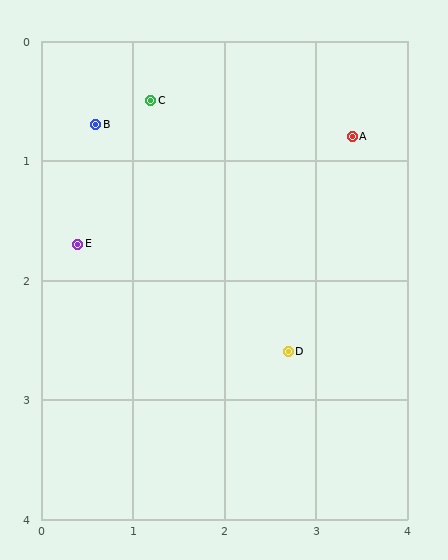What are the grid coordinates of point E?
Point E is at approximately (0.4, 1.7).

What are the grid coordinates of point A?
Point A is at approximately (3.4, 0.8).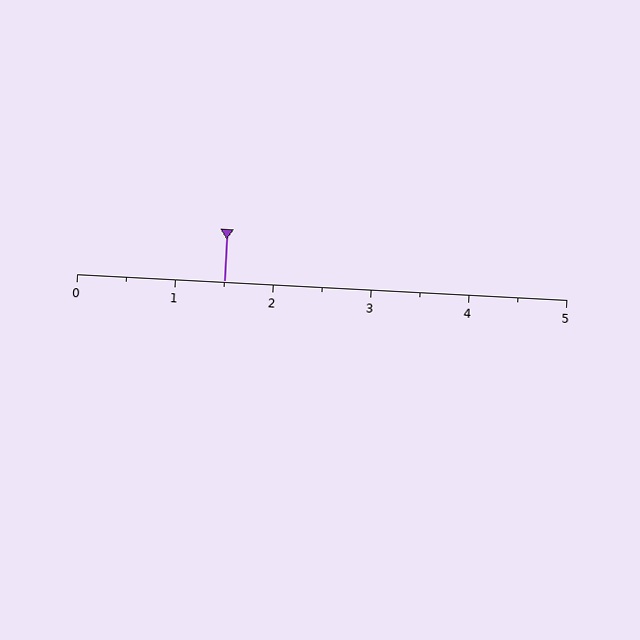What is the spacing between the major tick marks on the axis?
The major ticks are spaced 1 apart.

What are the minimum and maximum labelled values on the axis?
The axis runs from 0 to 5.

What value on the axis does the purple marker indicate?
The marker indicates approximately 1.5.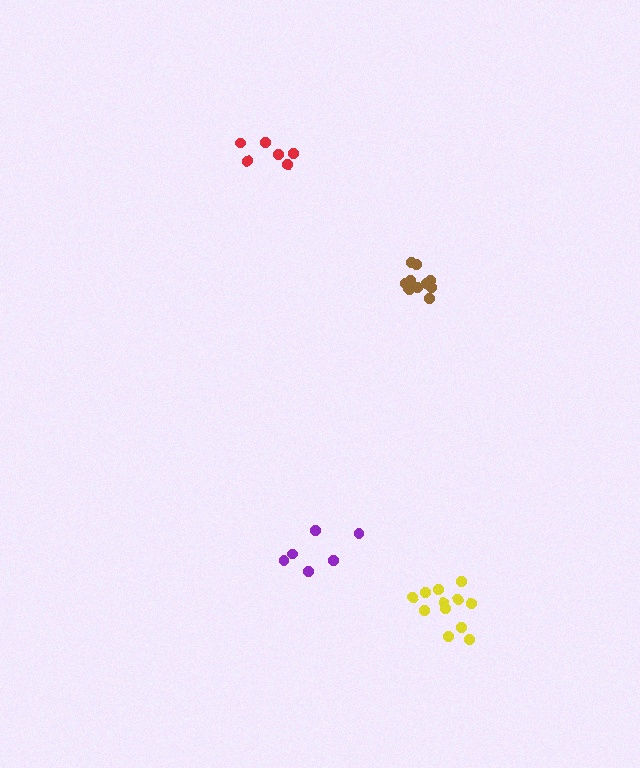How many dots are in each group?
Group 1: 11 dots, Group 2: 6 dots, Group 3: 6 dots, Group 4: 12 dots (35 total).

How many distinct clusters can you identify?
There are 4 distinct clusters.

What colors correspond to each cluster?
The clusters are colored: brown, purple, red, yellow.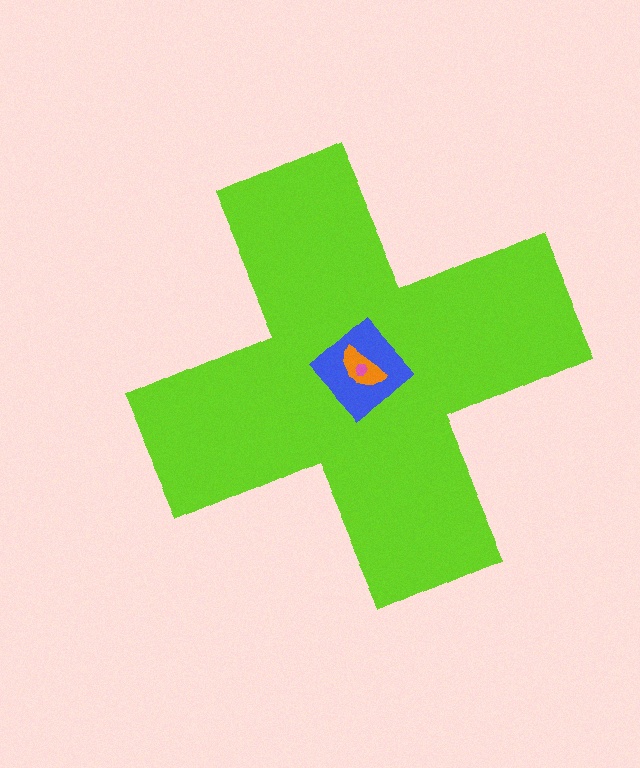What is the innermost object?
The pink hexagon.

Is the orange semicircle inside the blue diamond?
Yes.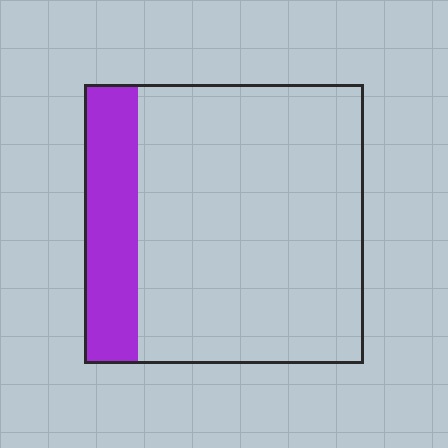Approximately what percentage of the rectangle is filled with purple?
Approximately 20%.